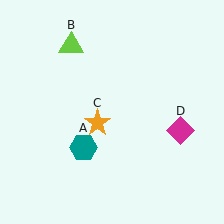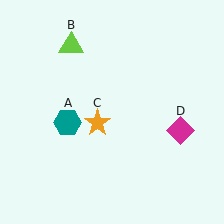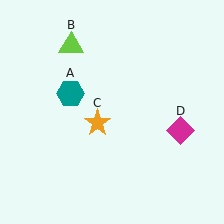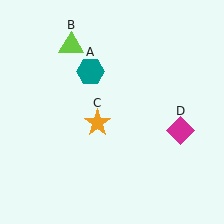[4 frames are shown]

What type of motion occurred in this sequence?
The teal hexagon (object A) rotated clockwise around the center of the scene.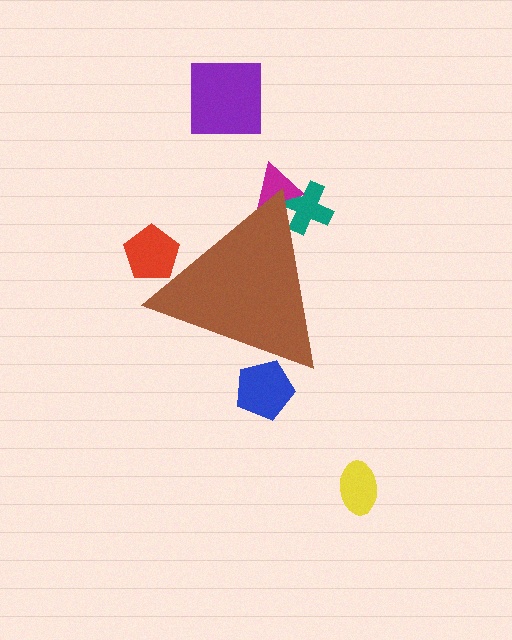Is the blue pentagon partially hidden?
Yes, the blue pentagon is partially hidden behind the brown triangle.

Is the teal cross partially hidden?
Yes, the teal cross is partially hidden behind the brown triangle.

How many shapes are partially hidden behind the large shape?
4 shapes are partially hidden.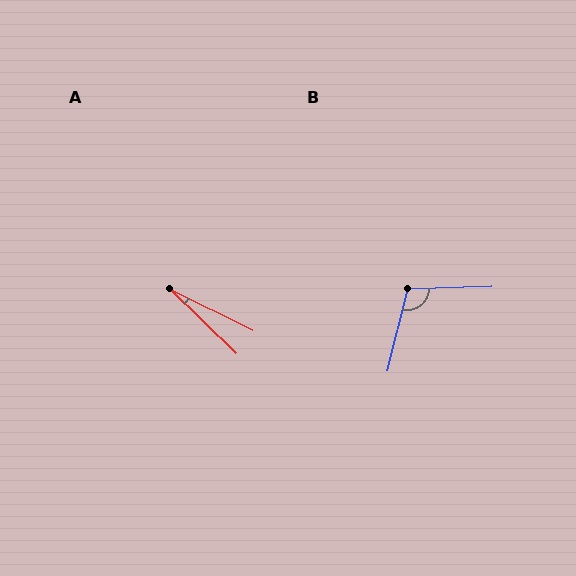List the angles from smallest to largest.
A (18°), B (105°).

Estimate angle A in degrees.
Approximately 18 degrees.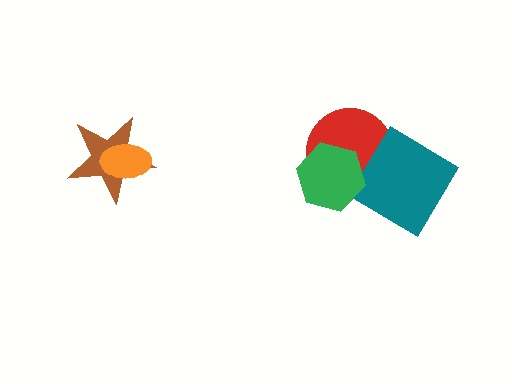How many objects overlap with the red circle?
2 objects overlap with the red circle.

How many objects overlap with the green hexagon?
1 object overlaps with the green hexagon.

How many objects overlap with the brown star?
1 object overlaps with the brown star.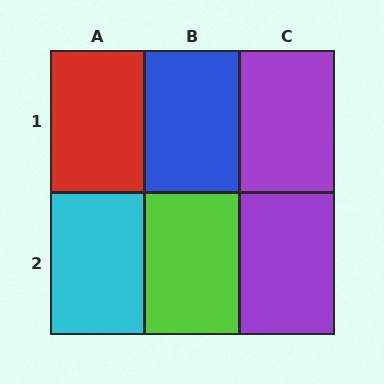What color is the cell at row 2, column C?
Purple.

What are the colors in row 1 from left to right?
Red, blue, purple.